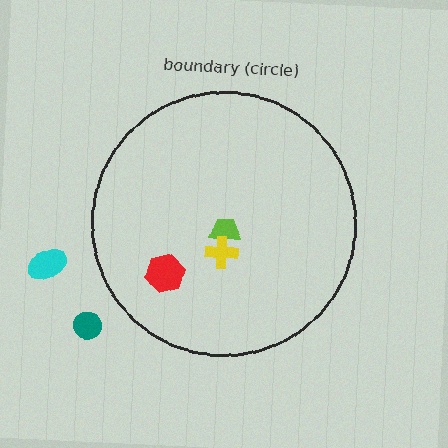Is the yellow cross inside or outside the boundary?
Inside.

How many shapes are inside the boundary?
3 inside, 2 outside.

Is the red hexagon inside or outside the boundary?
Inside.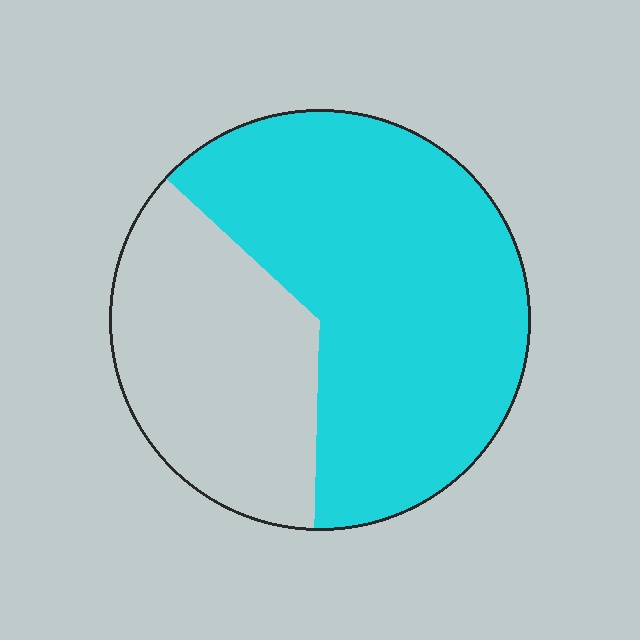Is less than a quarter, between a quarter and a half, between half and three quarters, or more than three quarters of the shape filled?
Between half and three quarters.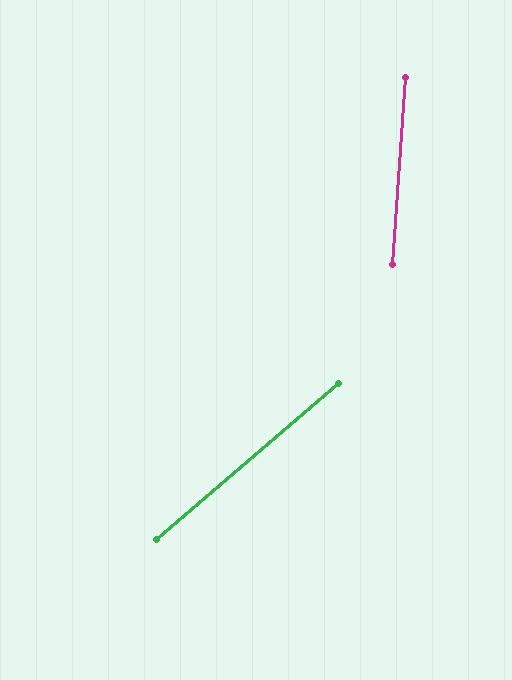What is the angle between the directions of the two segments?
Approximately 46 degrees.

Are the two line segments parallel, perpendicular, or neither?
Neither parallel nor perpendicular — they differ by about 46°.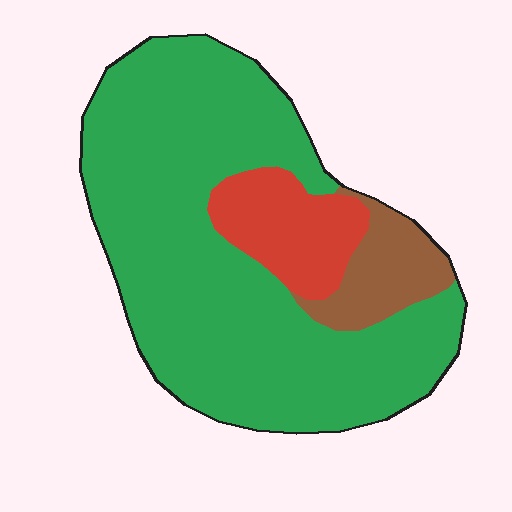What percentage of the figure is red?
Red takes up about one eighth (1/8) of the figure.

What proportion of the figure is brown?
Brown takes up about one tenth (1/10) of the figure.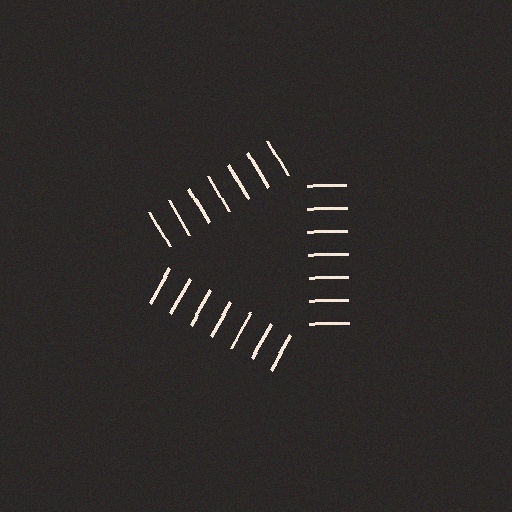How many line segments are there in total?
21 — 7 along each of the 3 edges.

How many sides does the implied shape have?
3 sides — the line-ends trace a triangle.